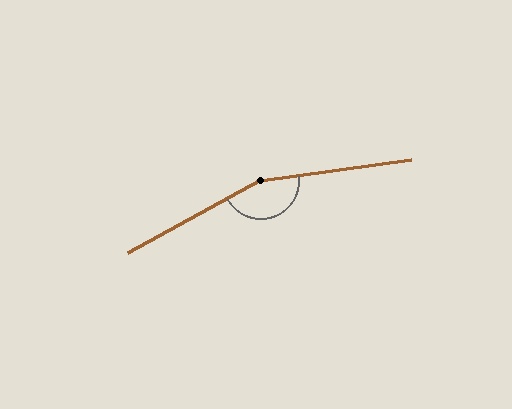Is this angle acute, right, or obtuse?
It is obtuse.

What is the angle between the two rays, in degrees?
Approximately 159 degrees.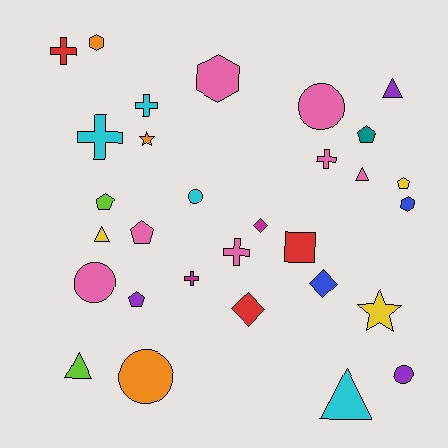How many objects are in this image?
There are 30 objects.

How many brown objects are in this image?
There are no brown objects.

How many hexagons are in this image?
There are 3 hexagons.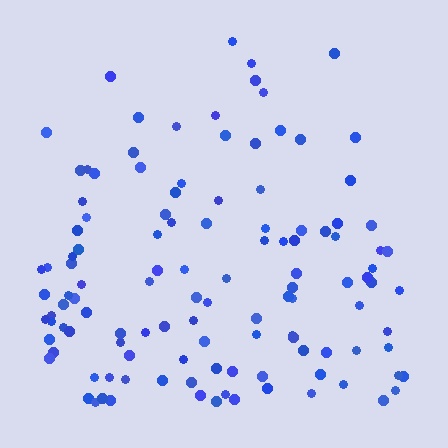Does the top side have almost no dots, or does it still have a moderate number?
Still a moderate number, just noticeably fewer than the bottom.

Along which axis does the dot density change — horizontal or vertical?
Vertical.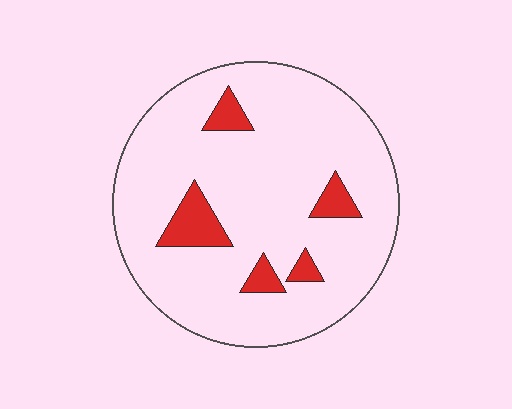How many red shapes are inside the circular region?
5.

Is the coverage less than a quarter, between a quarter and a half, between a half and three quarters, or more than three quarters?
Less than a quarter.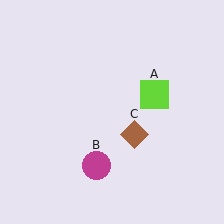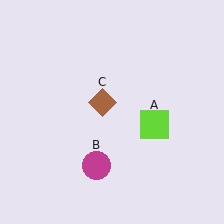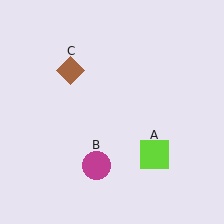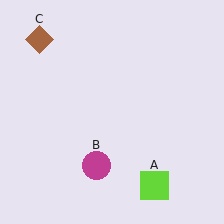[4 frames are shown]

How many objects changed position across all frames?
2 objects changed position: lime square (object A), brown diamond (object C).